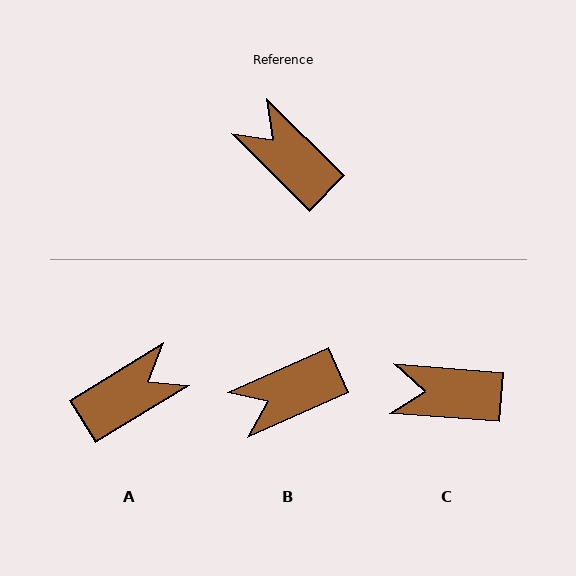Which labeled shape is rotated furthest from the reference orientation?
A, about 104 degrees away.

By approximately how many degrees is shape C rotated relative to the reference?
Approximately 40 degrees counter-clockwise.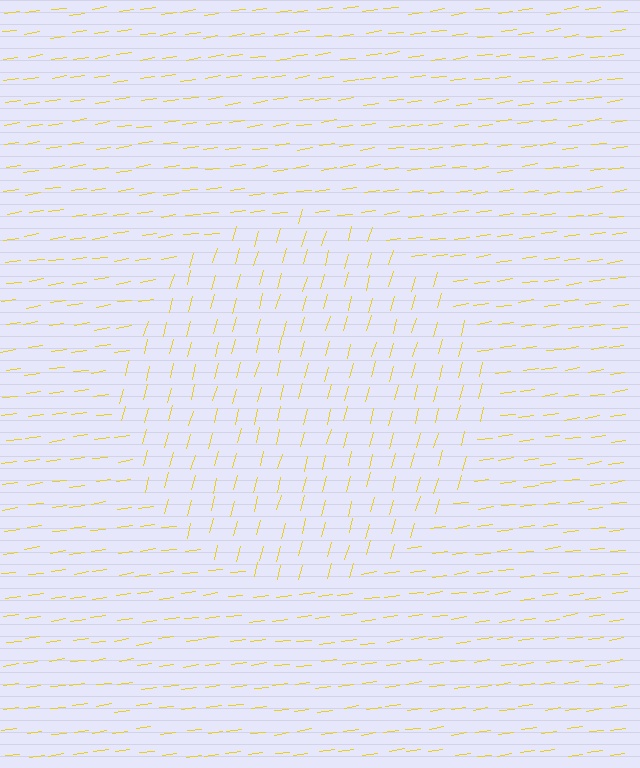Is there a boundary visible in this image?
Yes, there is a texture boundary formed by a change in line orientation.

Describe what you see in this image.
The image is filled with small yellow line segments. A circle region in the image has lines oriented differently from the surrounding lines, creating a visible texture boundary.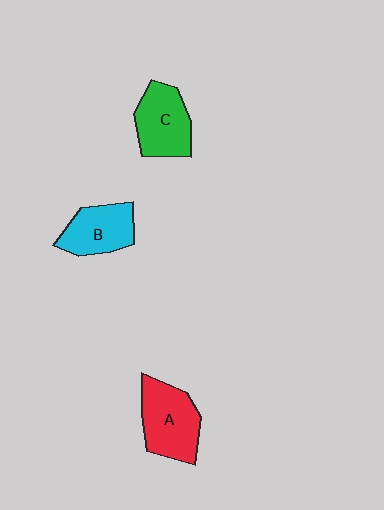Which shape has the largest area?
Shape A (red).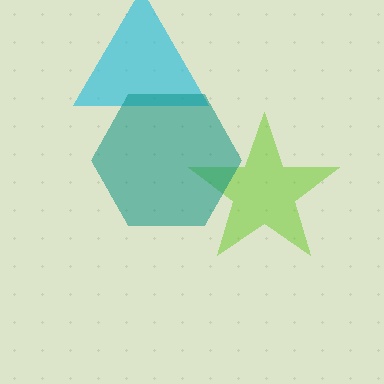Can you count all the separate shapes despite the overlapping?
Yes, there are 3 separate shapes.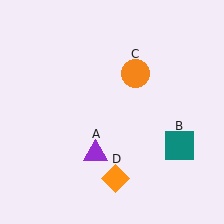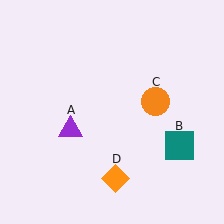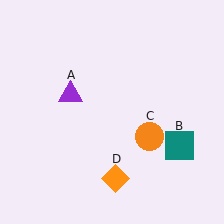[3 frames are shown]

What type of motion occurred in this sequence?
The purple triangle (object A), orange circle (object C) rotated clockwise around the center of the scene.